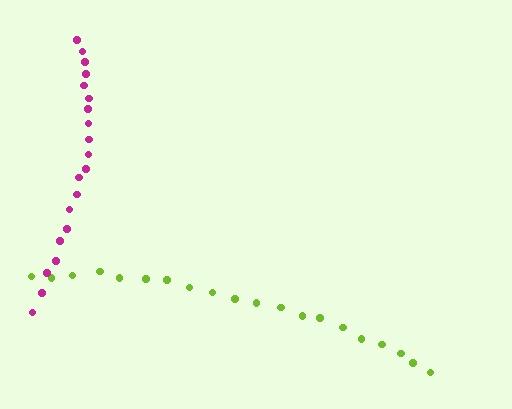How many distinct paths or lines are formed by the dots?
There are 2 distinct paths.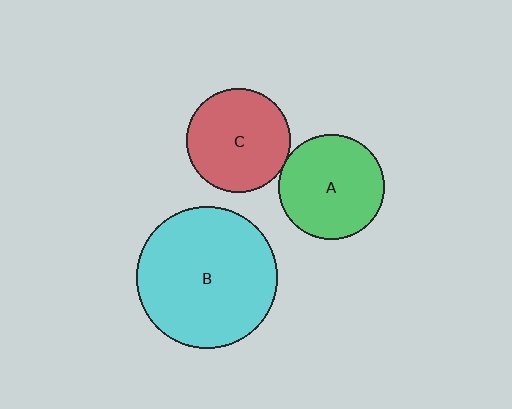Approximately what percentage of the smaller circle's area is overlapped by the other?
Approximately 5%.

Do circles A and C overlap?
Yes.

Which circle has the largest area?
Circle B (cyan).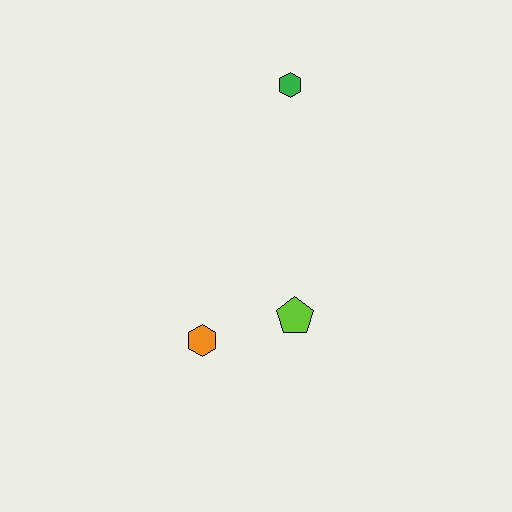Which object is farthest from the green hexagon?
The orange hexagon is farthest from the green hexagon.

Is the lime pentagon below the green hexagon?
Yes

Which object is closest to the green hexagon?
The lime pentagon is closest to the green hexagon.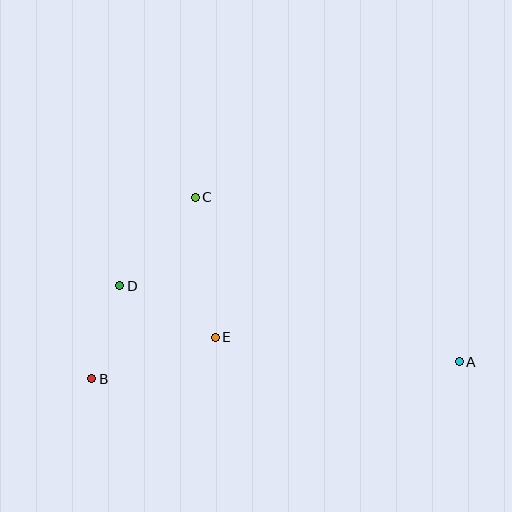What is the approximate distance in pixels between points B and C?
The distance between B and C is approximately 209 pixels.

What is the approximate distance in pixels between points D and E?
The distance between D and E is approximately 109 pixels.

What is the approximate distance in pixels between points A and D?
The distance between A and D is approximately 348 pixels.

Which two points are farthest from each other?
Points A and B are farthest from each other.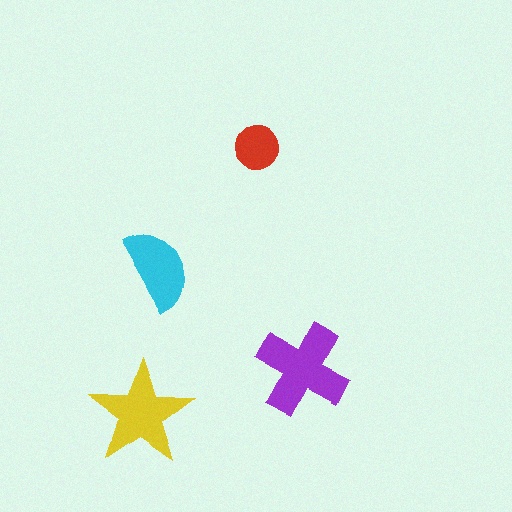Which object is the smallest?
The red circle.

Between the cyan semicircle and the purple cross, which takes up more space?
The purple cross.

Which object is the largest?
The purple cross.